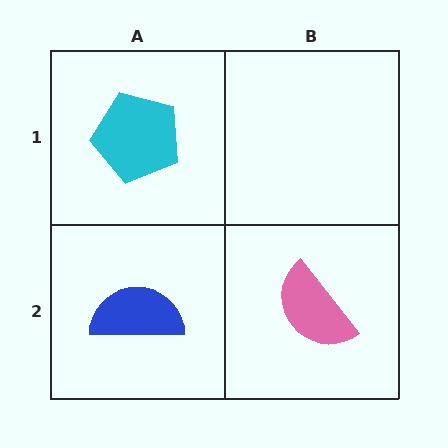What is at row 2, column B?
A pink semicircle.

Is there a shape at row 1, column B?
No, that cell is empty.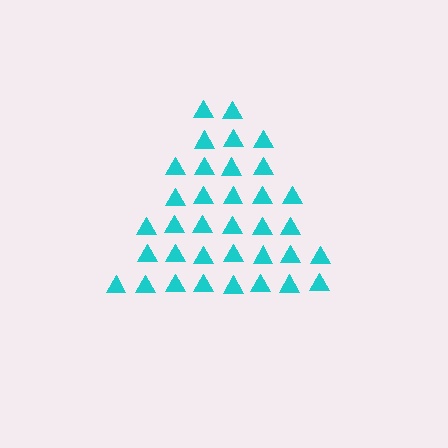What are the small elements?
The small elements are triangles.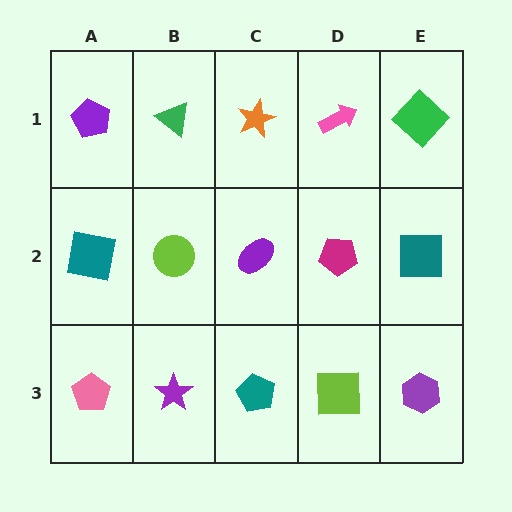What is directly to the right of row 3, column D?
A purple hexagon.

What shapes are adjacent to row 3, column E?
A teal square (row 2, column E), a lime square (row 3, column D).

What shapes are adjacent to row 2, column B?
A green triangle (row 1, column B), a purple star (row 3, column B), a teal square (row 2, column A), a purple ellipse (row 2, column C).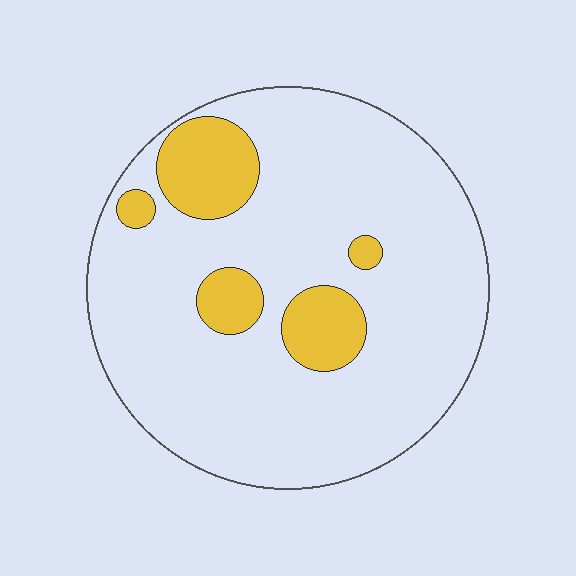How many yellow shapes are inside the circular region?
5.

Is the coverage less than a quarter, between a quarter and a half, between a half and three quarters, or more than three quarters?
Less than a quarter.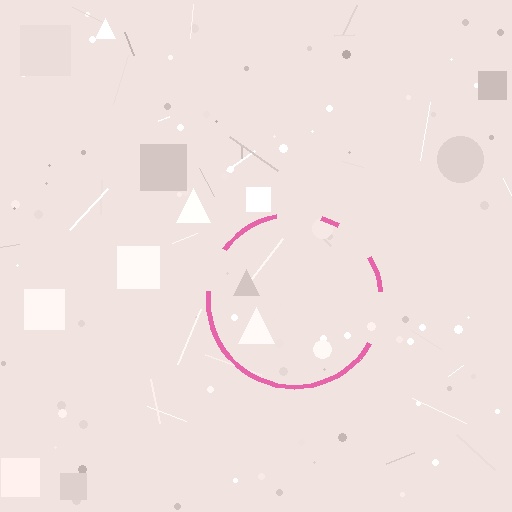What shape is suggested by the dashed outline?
The dashed outline suggests a circle.